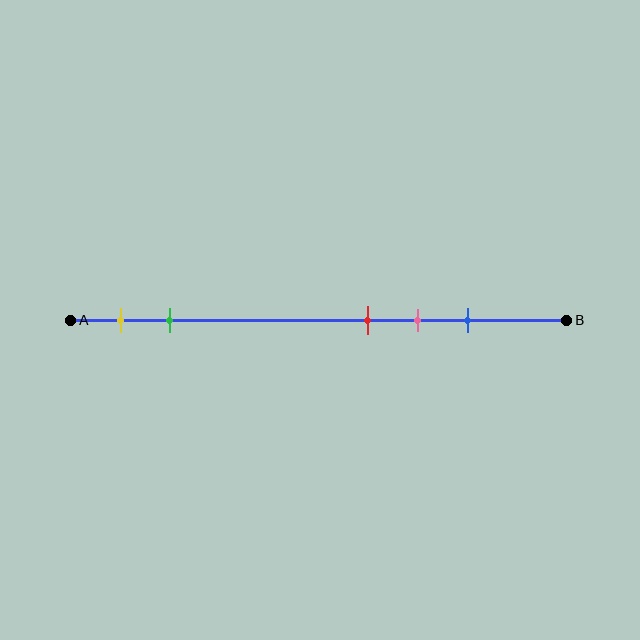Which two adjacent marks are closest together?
The red and pink marks are the closest adjacent pair.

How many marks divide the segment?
There are 5 marks dividing the segment.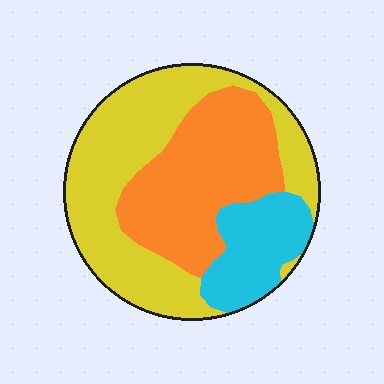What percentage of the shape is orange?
Orange covers roughly 35% of the shape.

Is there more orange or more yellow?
Yellow.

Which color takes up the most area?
Yellow, at roughly 50%.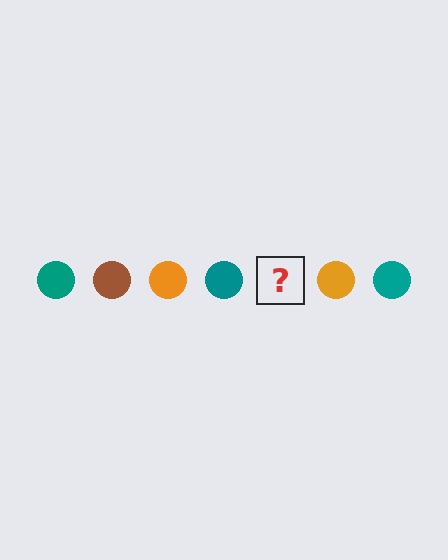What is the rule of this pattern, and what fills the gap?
The rule is that the pattern cycles through teal, brown, orange circles. The gap should be filled with a brown circle.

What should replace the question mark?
The question mark should be replaced with a brown circle.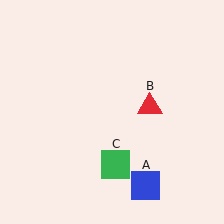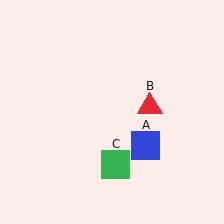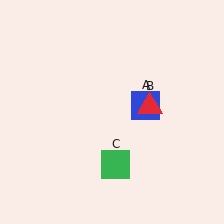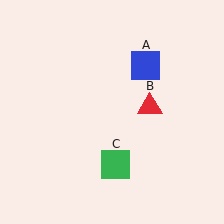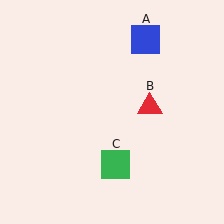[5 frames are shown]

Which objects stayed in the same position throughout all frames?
Red triangle (object B) and green square (object C) remained stationary.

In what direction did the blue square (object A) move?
The blue square (object A) moved up.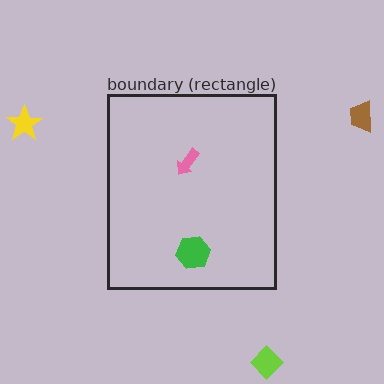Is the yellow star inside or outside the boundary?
Outside.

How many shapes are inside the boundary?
2 inside, 3 outside.